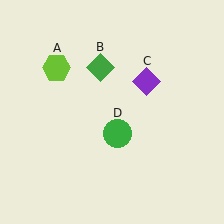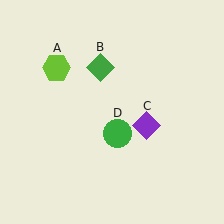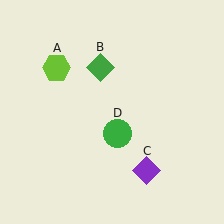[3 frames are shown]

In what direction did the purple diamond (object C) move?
The purple diamond (object C) moved down.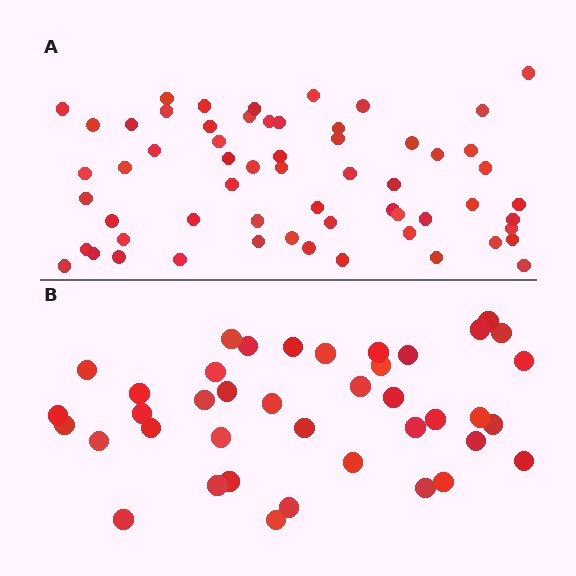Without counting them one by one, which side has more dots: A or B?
Region A (the top region) has more dots.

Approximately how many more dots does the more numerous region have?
Region A has approximately 20 more dots than region B.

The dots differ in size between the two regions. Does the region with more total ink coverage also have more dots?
No. Region B has more total ink coverage because its dots are larger, but region A actually contains more individual dots. Total area can be misleading — the number of items is what matters here.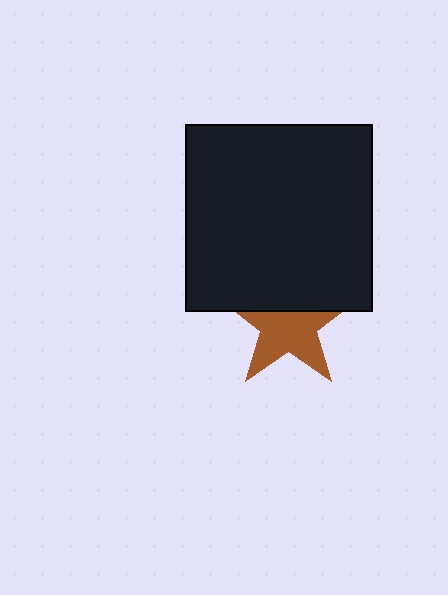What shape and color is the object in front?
The object in front is a black square.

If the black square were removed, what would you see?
You would see the complete brown star.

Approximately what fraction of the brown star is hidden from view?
Roughly 38% of the brown star is hidden behind the black square.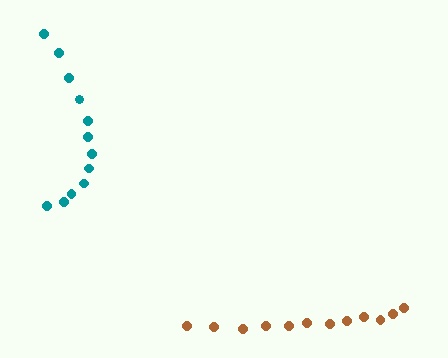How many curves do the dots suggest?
There are 2 distinct paths.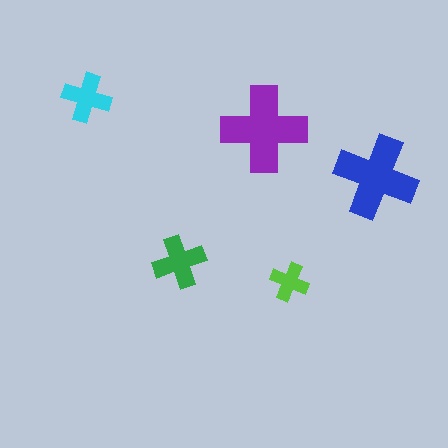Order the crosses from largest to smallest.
the purple one, the blue one, the green one, the cyan one, the lime one.